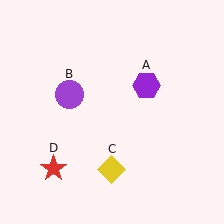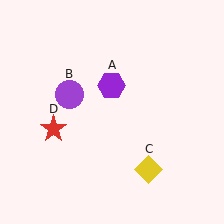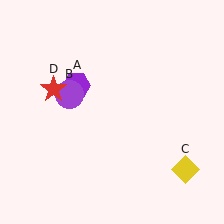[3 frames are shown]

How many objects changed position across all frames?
3 objects changed position: purple hexagon (object A), yellow diamond (object C), red star (object D).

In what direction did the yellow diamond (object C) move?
The yellow diamond (object C) moved right.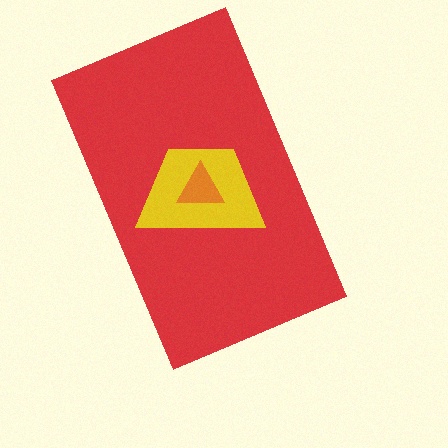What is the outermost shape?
The red rectangle.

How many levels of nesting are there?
3.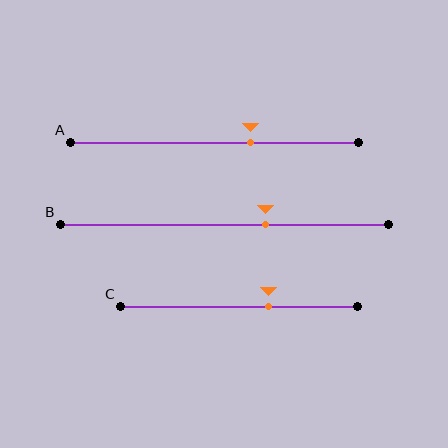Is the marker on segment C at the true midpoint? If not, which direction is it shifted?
No, the marker on segment C is shifted to the right by about 13% of the segment length.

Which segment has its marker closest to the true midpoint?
Segment A has its marker closest to the true midpoint.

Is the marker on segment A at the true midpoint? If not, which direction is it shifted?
No, the marker on segment A is shifted to the right by about 13% of the segment length.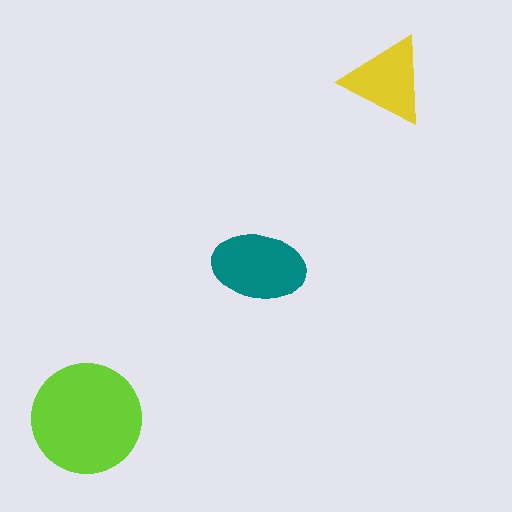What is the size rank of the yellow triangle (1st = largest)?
3rd.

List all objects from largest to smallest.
The lime circle, the teal ellipse, the yellow triangle.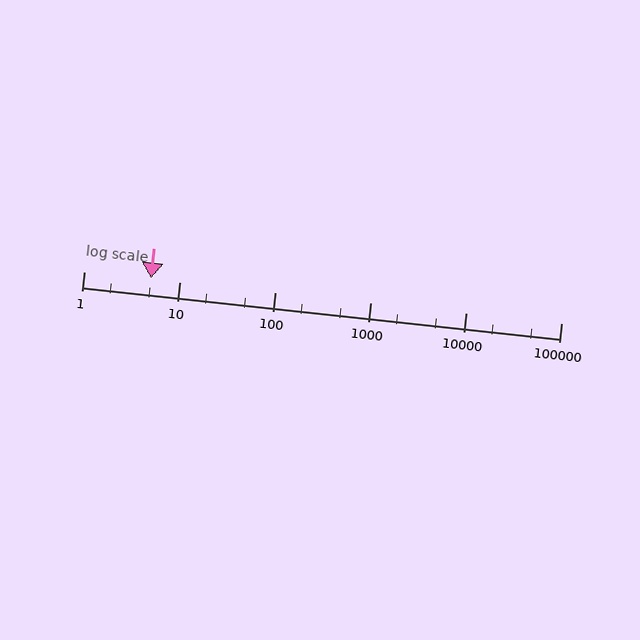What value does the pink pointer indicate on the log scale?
The pointer indicates approximately 5.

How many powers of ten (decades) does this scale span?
The scale spans 5 decades, from 1 to 100000.